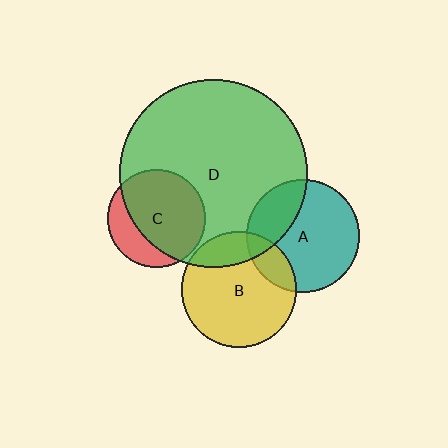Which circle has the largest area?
Circle D (green).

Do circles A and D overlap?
Yes.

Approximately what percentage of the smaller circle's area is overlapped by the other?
Approximately 30%.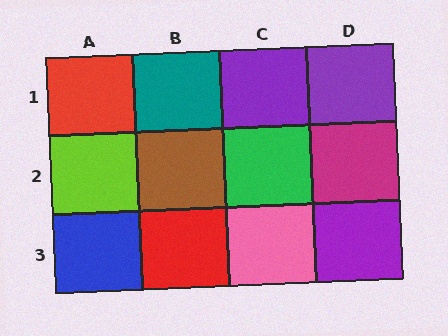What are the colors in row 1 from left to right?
Red, teal, purple, purple.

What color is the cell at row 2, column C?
Green.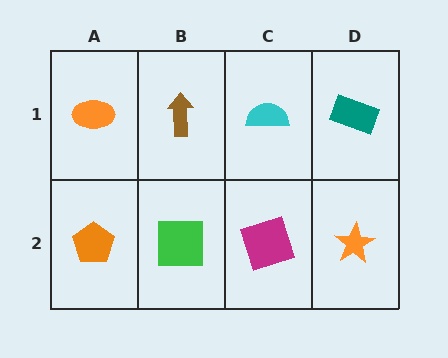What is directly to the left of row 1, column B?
An orange ellipse.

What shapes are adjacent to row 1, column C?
A magenta square (row 2, column C), a brown arrow (row 1, column B), a teal rectangle (row 1, column D).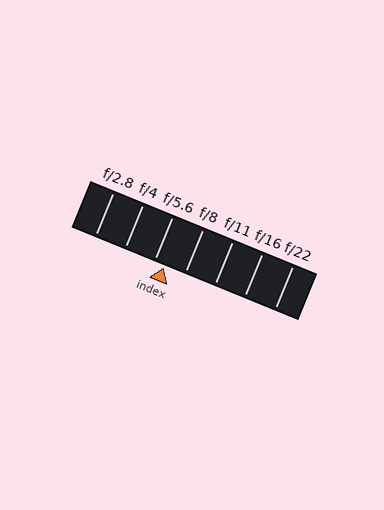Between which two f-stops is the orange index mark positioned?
The index mark is between f/5.6 and f/8.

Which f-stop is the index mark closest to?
The index mark is closest to f/5.6.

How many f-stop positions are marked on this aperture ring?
There are 7 f-stop positions marked.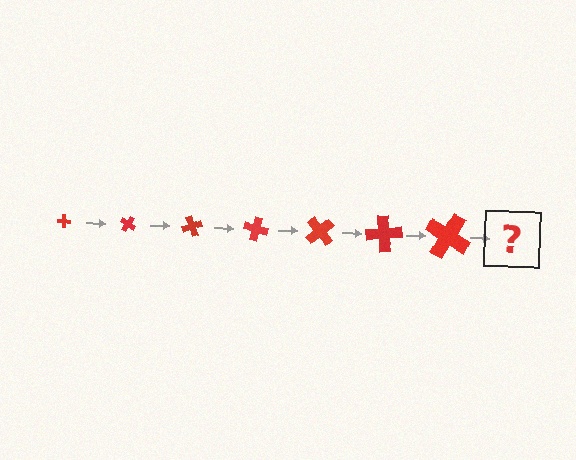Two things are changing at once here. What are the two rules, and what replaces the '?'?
The two rules are that the cross grows larger each step and it rotates 35 degrees each step. The '?' should be a cross, larger than the previous one and rotated 245 degrees from the start.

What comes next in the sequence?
The next element should be a cross, larger than the previous one and rotated 245 degrees from the start.